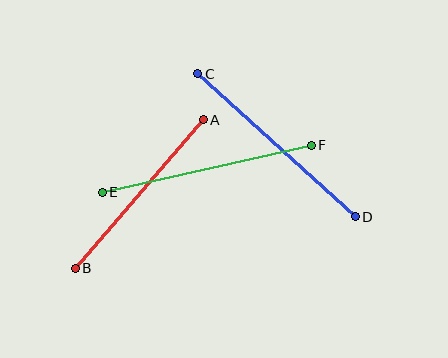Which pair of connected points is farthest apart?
Points E and F are farthest apart.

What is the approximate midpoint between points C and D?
The midpoint is at approximately (276, 145) pixels.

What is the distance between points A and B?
The distance is approximately 196 pixels.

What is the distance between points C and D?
The distance is approximately 213 pixels.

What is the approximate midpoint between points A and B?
The midpoint is at approximately (139, 194) pixels.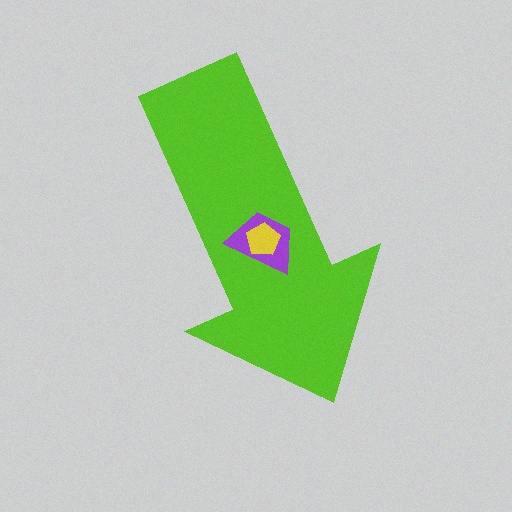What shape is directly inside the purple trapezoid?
The yellow pentagon.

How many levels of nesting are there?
3.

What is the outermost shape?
The lime arrow.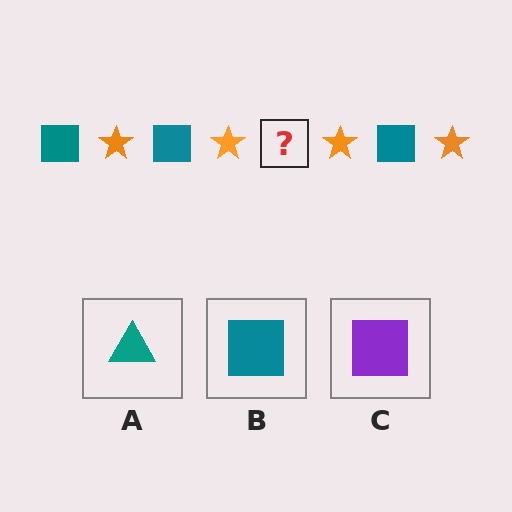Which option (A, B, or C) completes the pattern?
B.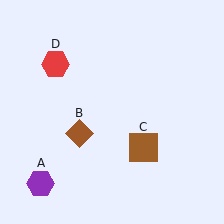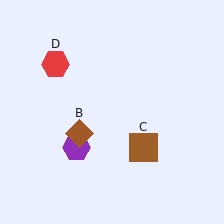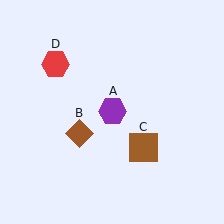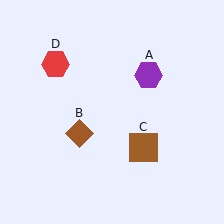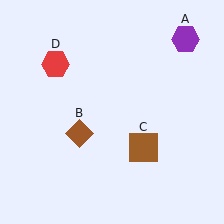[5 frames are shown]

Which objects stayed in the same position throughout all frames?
Brown diamond (object B) and brown square (object C) and red hexagon (object D) remained stationary.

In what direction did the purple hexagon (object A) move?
The purple hexagon (object A) moved up and to the right.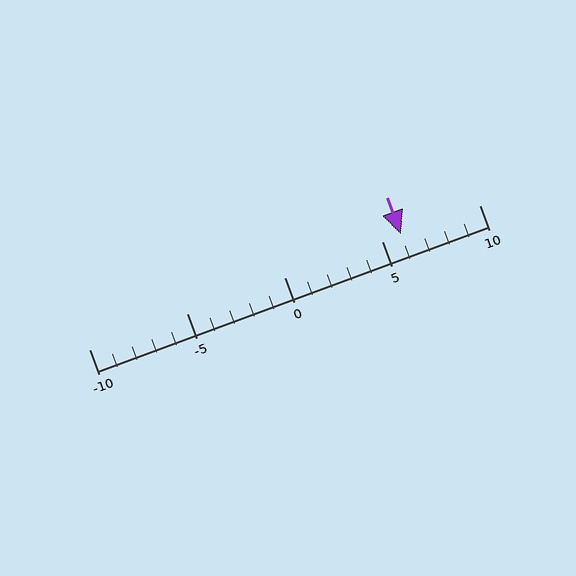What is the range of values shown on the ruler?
The ruler shows values from -10 to 10.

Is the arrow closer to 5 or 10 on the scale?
The arrow is closer to 5.